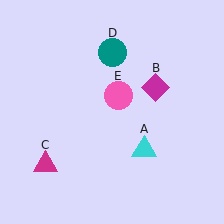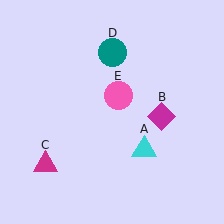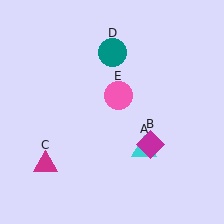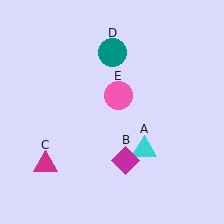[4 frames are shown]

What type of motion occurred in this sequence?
The magenta diamond (object B) rotated clockwise around the center of the scene.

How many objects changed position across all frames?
1 object changed position: magenta diamond (object B).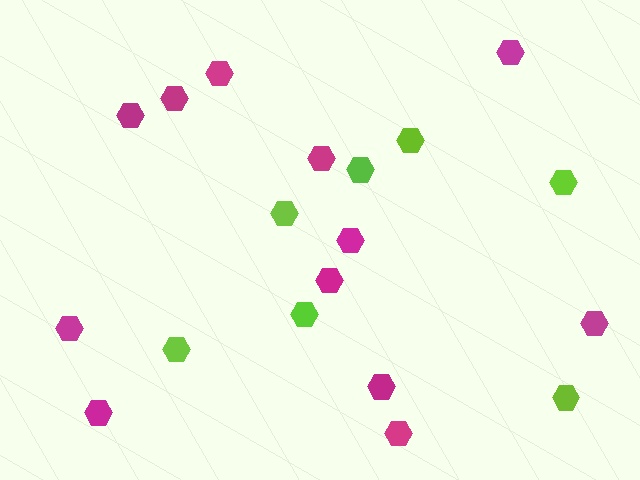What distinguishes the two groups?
There are 2 groups: one group of magenta hexagons (12) and one group of lime hexagons (7).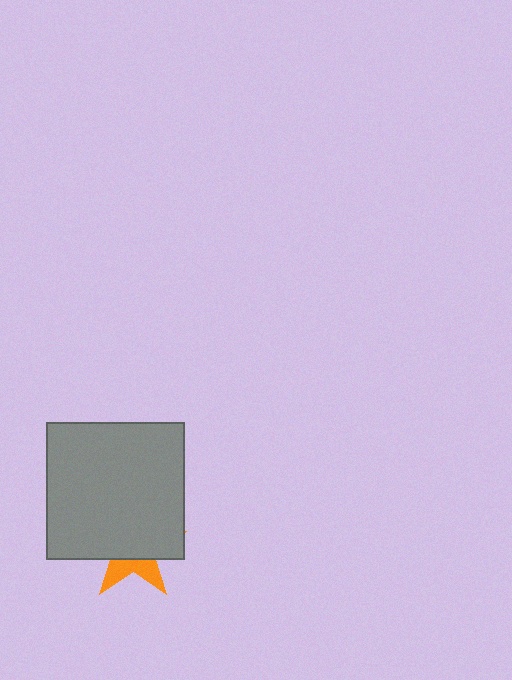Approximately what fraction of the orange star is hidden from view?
Roughly 68% of the orange star is hidden behind the gray square.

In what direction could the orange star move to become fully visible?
The orange star could move down. That would shift it out from behind the gray square entirely.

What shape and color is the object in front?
The object in front is a gray square.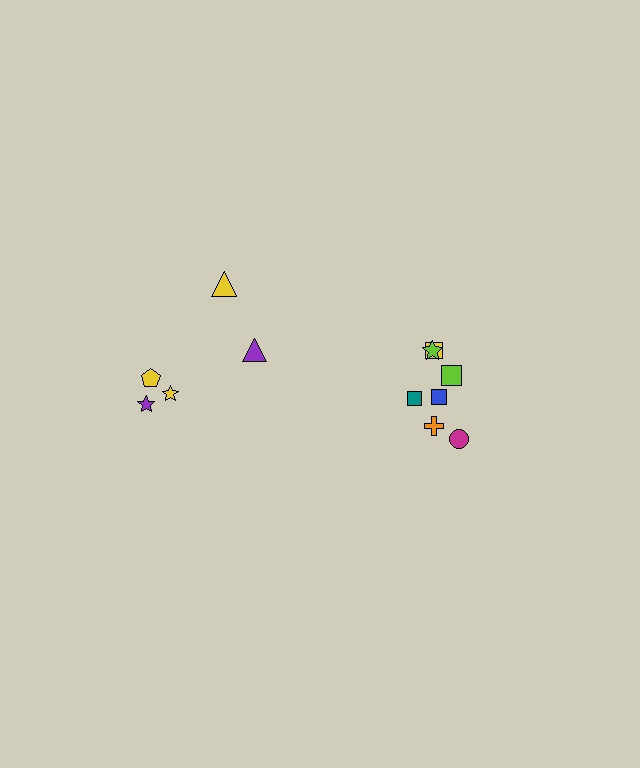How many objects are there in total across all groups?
There are 12 objects.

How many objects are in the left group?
There are 5 objects.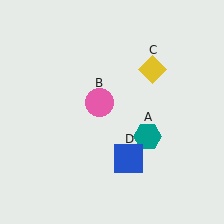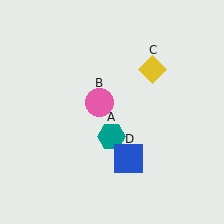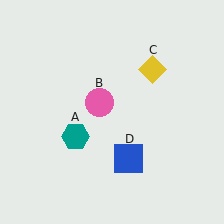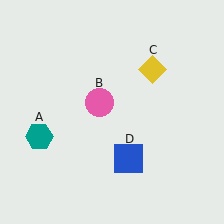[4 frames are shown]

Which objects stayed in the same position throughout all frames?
Pink circle (object B) and yellow diamond (object C) and blue square (object D) remained stationary.